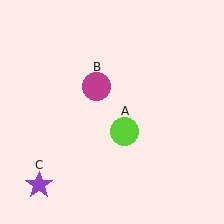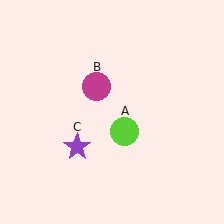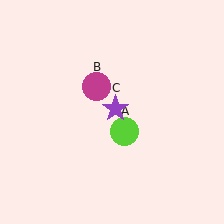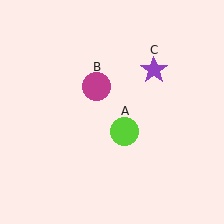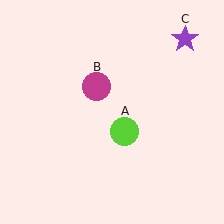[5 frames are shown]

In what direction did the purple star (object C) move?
The purple star (object C) moved up and to the right.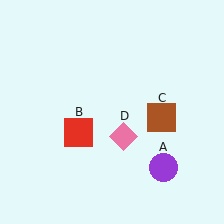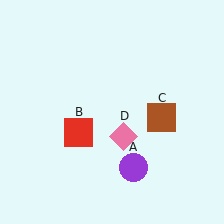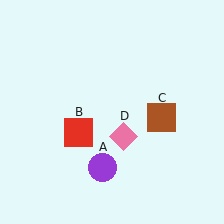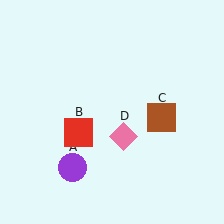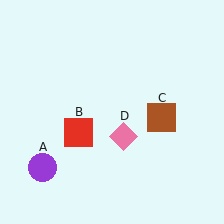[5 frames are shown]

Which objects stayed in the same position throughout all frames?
Red square (object B) and brown square (object C) and pink diamond (object D) remained stationary.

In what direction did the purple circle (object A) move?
The purple circle (object A) moved left.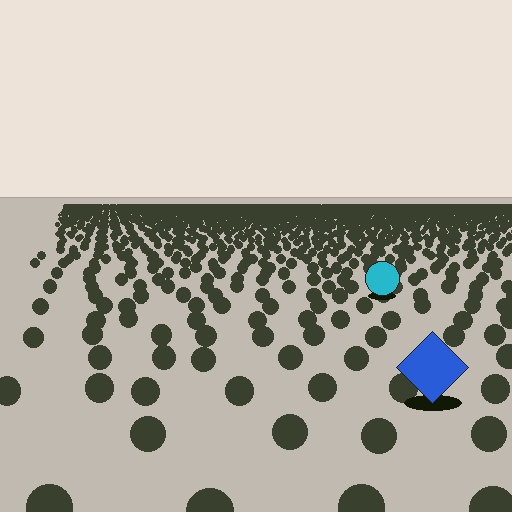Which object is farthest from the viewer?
The cyan circle is farthest from the viewer. It appears smaller and the ground texture around it is denser.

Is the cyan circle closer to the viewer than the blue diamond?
No. The blue diamond is closer — you can tell from the texture gradient: the ground texture is coarser near it.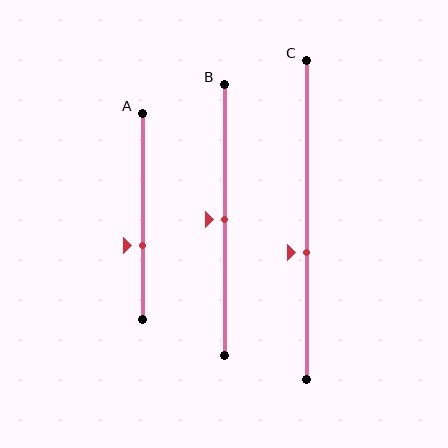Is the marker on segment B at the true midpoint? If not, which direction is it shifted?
Yes, the marker on segment B is at the true midpoint.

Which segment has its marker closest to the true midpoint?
Segment B has its marker closest to the true midpoint.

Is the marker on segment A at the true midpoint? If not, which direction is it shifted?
No, the marker on segment A is shifted downward by about 14% of the segment length.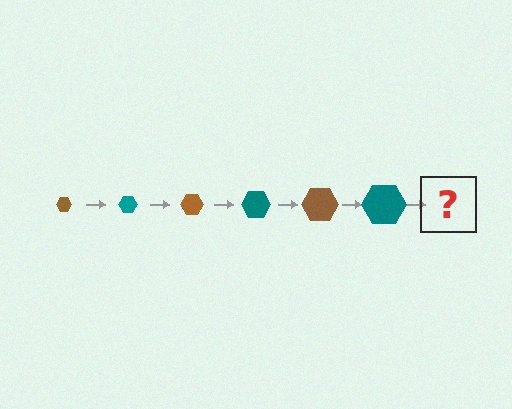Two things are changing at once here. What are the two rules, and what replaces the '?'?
The two rules are that the hexagon grows larger each step and the color cycles through brown and teal. The '?' should be a brown hexagon, larger than the previous one.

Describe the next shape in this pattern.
It should be a brown hexagon, larger than the previous one.